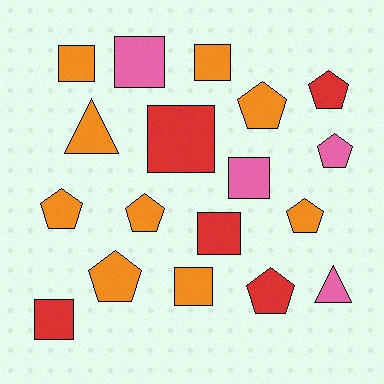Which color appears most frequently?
Orange, with 9 objects.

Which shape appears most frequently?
Square, with 8 objects.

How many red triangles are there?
There are no red triangles.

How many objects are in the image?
There are 18 objects.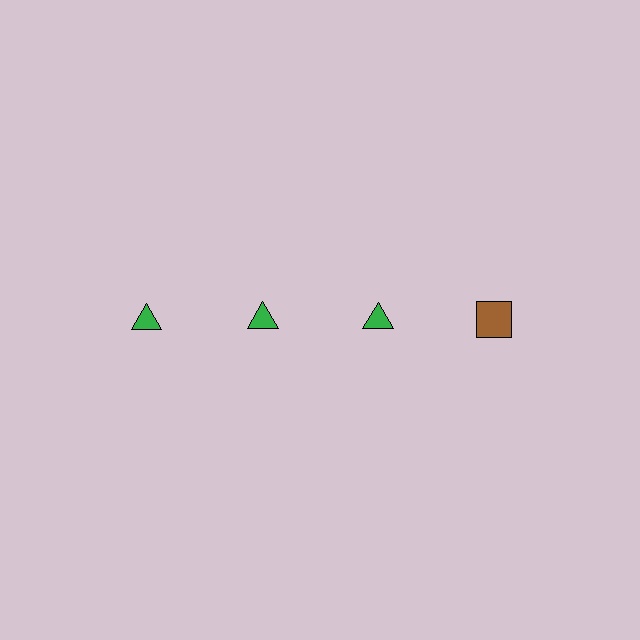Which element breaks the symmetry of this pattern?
The brown square in the top row, second from right column breaks the symmetry. All other shapes are green triangles.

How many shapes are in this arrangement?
There are 4 shapes arranged in a grid pattern.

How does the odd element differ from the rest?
It differs in both color (brown instead of green) and shape (square instead of triangle).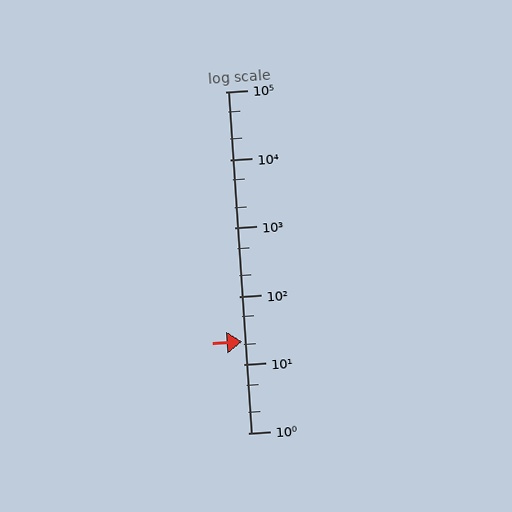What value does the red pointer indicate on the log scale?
The pointer indicates approximately 22.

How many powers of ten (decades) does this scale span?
The scale spans 5 decades, from 1 to 100000.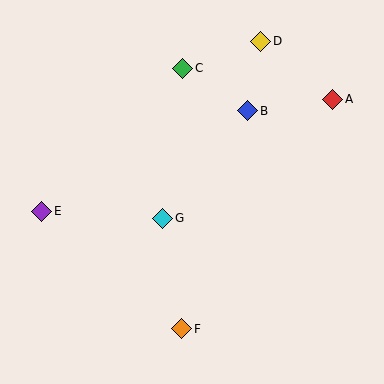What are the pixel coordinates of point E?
Point E is at (42, 211).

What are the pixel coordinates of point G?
Point G is at (163, 218).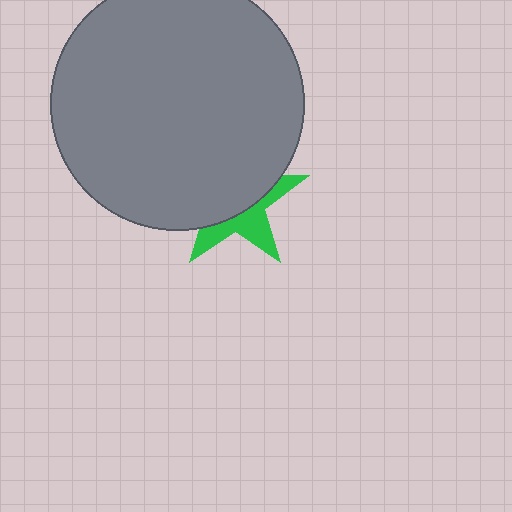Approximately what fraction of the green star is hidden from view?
Roughly 61% of the green star is hidden behind the gray circle.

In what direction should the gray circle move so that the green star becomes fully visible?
The gray circle should move up. That is the shortest direction to clear the overlap and leave the green star fully visible.